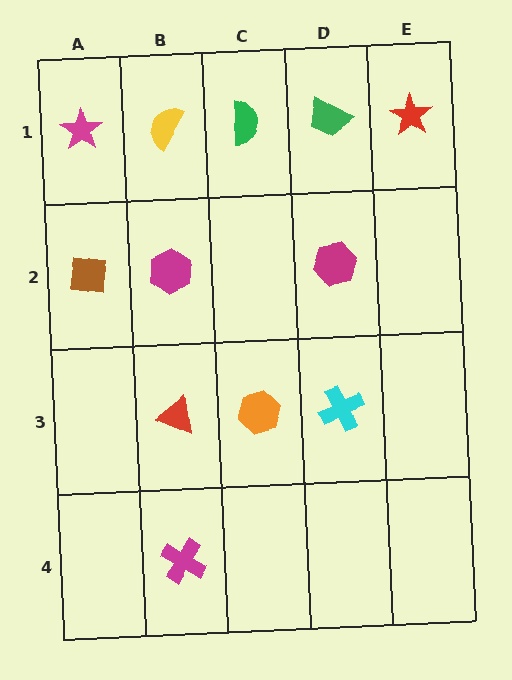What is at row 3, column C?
An orange hexagon.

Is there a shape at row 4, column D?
No, that cell is empty.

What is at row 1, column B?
A yellow semicircle.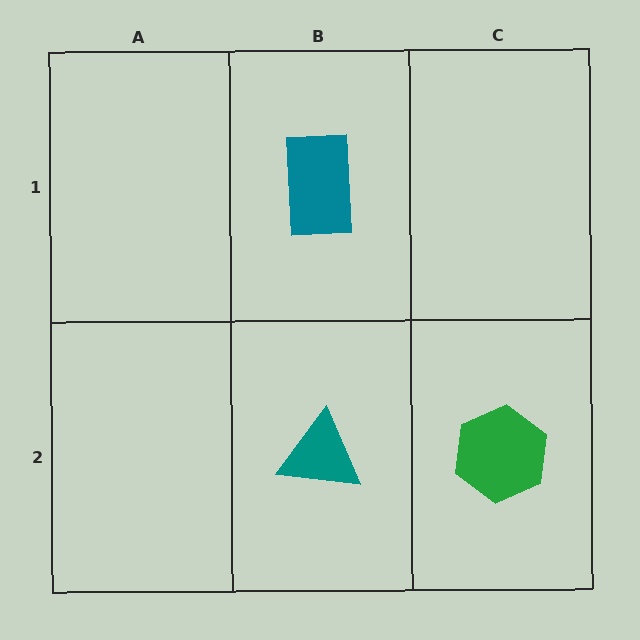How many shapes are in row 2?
2 shapes.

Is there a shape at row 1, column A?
No, that cell is empty.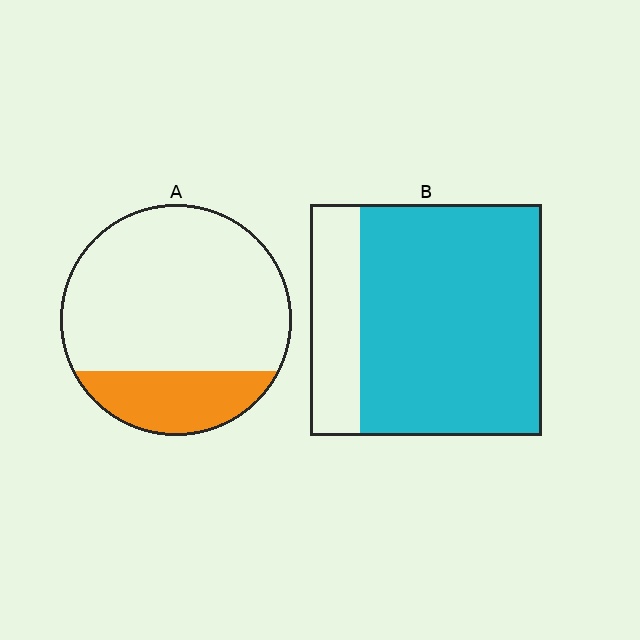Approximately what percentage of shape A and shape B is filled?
A is approximately 25% and B is approximately 80%.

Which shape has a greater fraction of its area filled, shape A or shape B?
Shape B.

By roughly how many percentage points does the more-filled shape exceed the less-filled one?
By roughly 55 percentage points (B over A).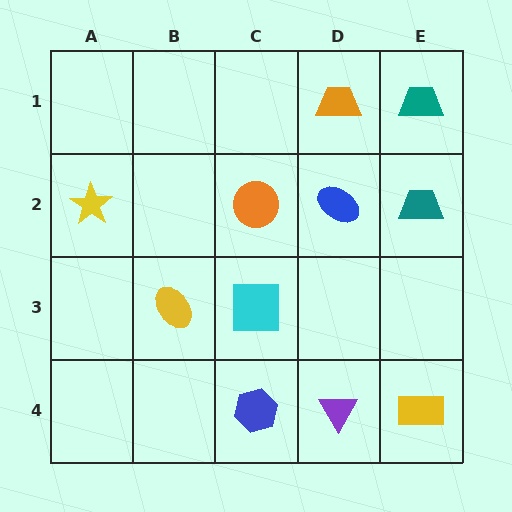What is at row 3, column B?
A yellow ellipse.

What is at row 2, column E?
A teal trapezoid.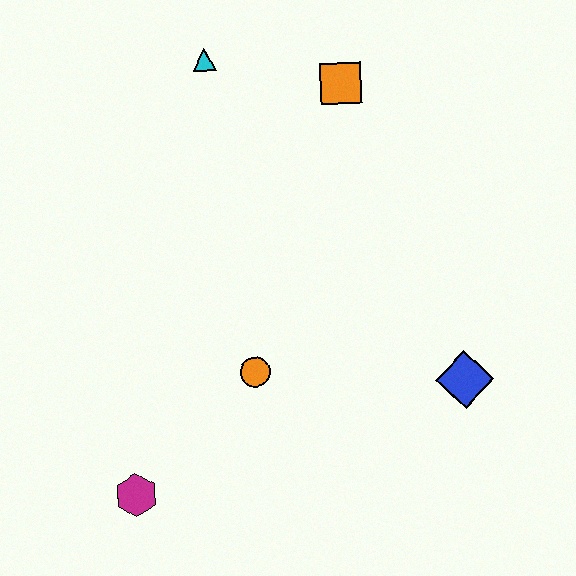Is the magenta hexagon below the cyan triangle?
Yes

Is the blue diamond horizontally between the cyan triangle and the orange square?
No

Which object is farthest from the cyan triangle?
The magenta hexagon is farthest from the cyan triangle.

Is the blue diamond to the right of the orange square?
Yes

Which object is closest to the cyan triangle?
The orange square is closest to the cyan triangle.